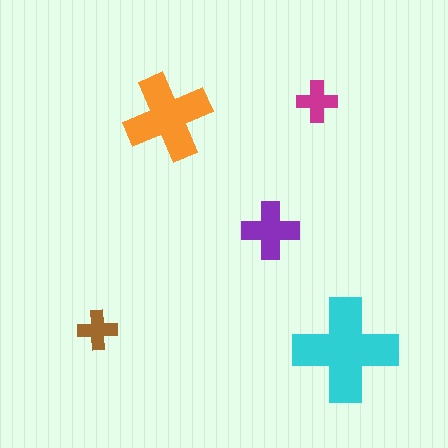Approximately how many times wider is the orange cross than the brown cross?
About 2 times wider.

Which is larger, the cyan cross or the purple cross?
The cyan one.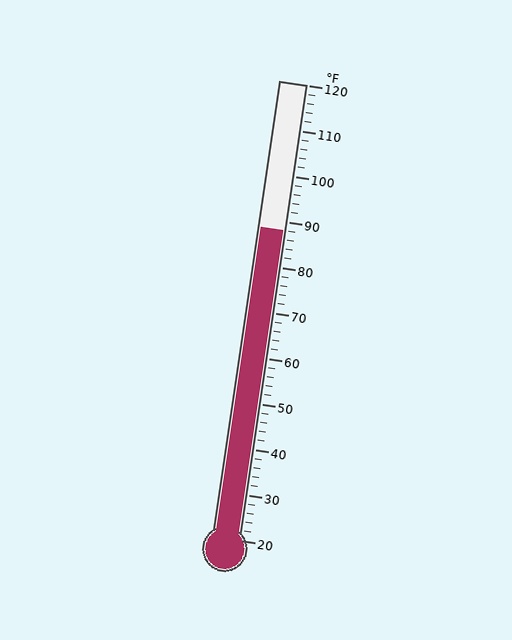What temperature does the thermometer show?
The thermometer shows approximately 88°F.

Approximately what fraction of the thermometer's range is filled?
The thermometer is filled to approximately 70% of its range.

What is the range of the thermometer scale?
The thermometer scale ranges from 20°F to 120°F.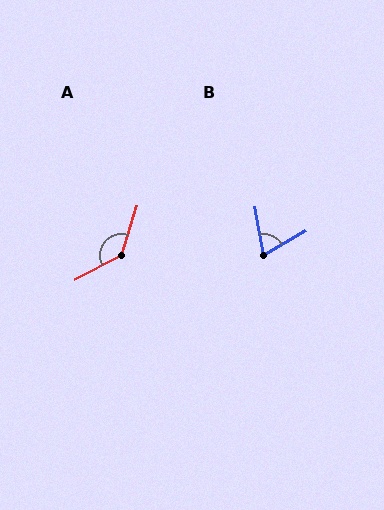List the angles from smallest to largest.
B (70°), A (135°).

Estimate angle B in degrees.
Approximately 70 degrees.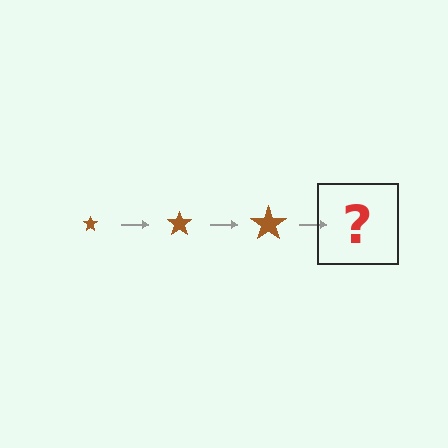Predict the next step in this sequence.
The next step is a brown star, larger than the previous one.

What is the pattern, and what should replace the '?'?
The pattern is that the star gets progressively larger each step. The '?' should be a brown star, larger than the previous one.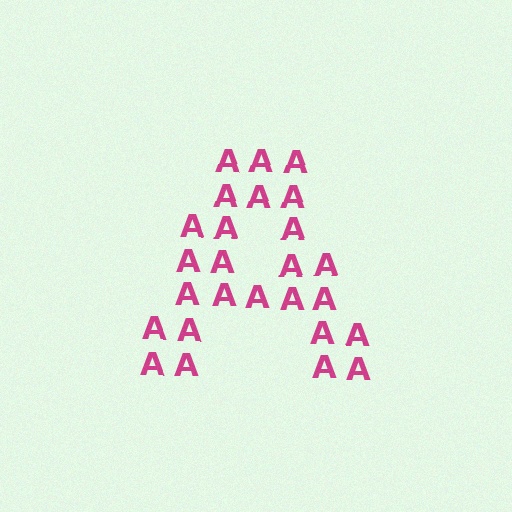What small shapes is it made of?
It is made of small letter A's.